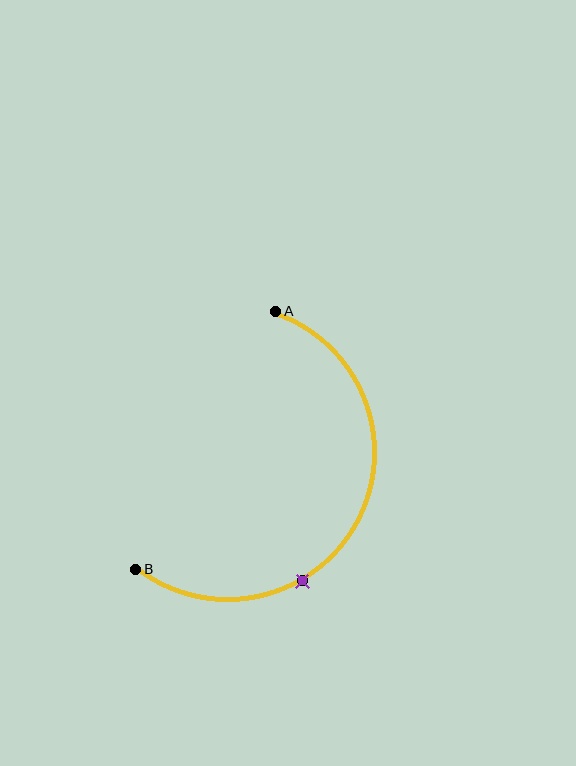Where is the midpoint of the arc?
The arc midpoint is the point on the curve farthest from the straight line joining A and B. It sits to the right of that line.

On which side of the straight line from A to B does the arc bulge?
The arc bulges to the right of the straight line connecting A and B.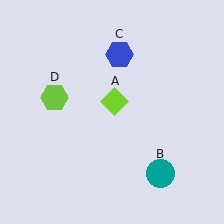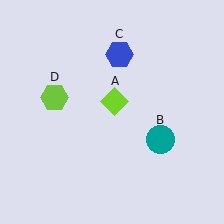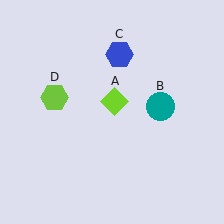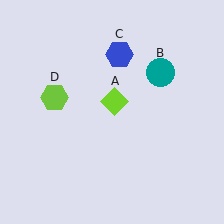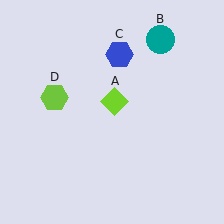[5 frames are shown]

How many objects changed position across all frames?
1 object changed position: teal circle (object B).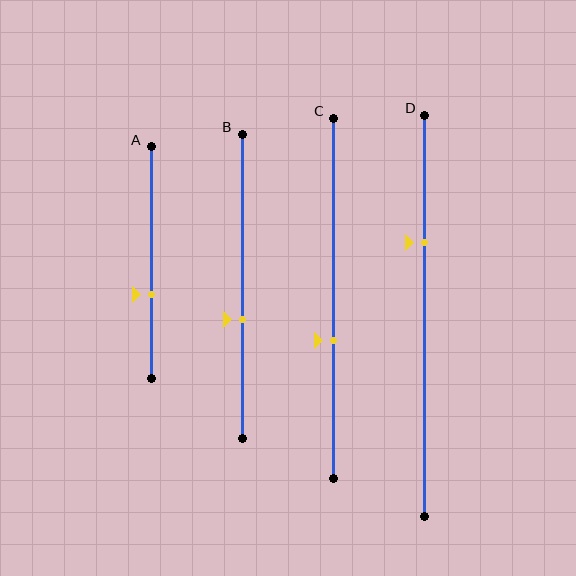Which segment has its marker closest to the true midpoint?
Segment B has its marker closest to the true midpoint.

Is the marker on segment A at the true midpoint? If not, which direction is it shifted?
No, the marker on segment A is shifted downward by about 14% of the segment length.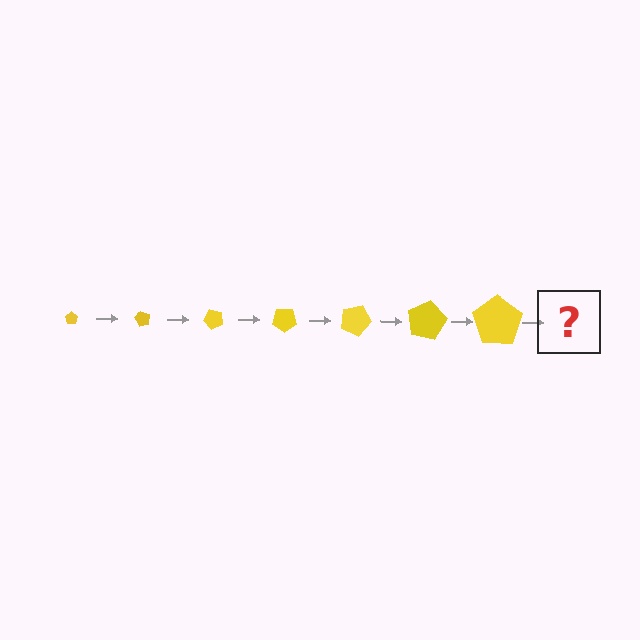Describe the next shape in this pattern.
It should be a pentagon, larger than the previous one and rotated 420 degrees from the start.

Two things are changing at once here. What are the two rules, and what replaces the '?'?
The two rules are that the pentagon grows larger each step and it rotates 60 degrees each step. The '?' should be a pentagon, larger than the previous one and rotated 420 degrees from the start.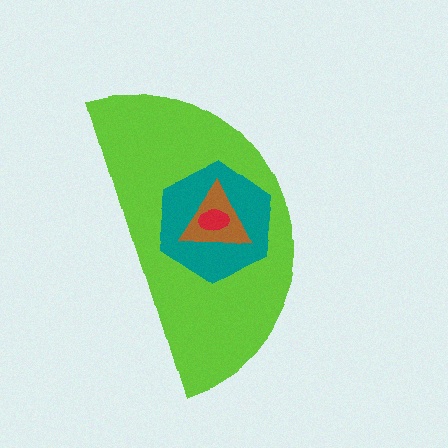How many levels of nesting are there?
4.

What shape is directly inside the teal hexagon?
The brown triangle.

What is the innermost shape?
The red ellipse.